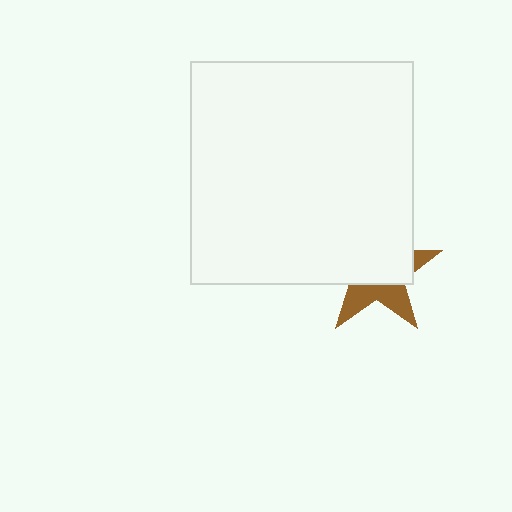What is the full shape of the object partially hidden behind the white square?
The partially hidden object is a brown star.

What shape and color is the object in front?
The object in front is a white square.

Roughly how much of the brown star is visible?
A small part of it is visible (roughly 37%).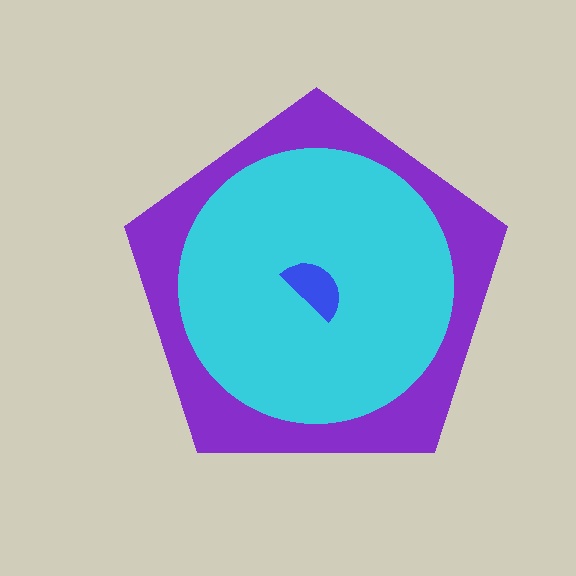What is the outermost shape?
The purple pentagon.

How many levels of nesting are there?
3.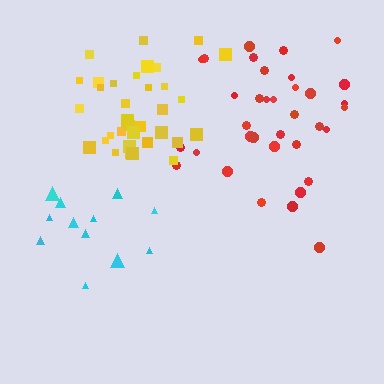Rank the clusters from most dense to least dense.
yellow, red, cyan.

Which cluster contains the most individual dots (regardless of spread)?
Red (35).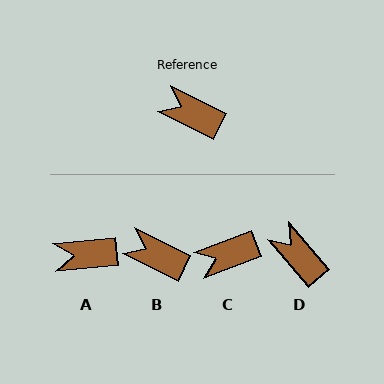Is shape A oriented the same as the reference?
No, it is off by about 31 degrees.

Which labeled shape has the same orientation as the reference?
B.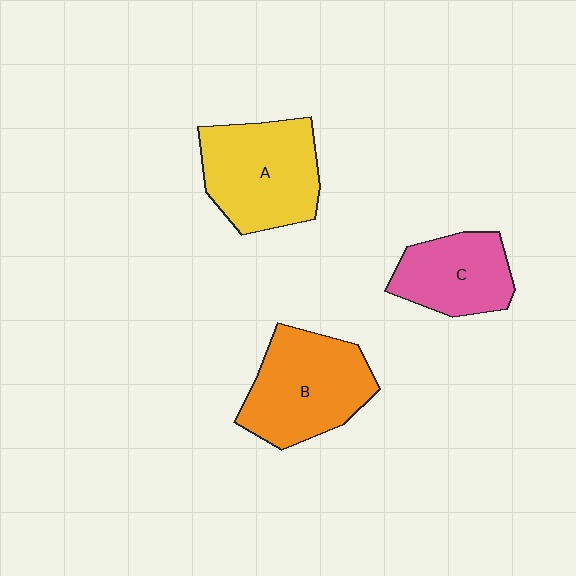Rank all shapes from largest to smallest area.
From largest to smallest: B (orange), A (yellow), C (pink).